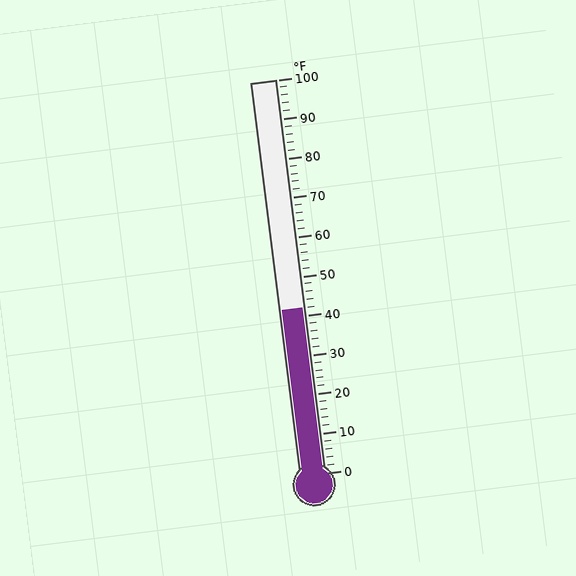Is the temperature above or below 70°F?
The temperature is below 70°F.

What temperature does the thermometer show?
The thermometer shows approximately 42°F.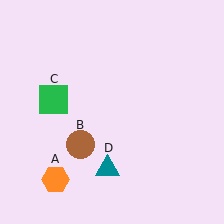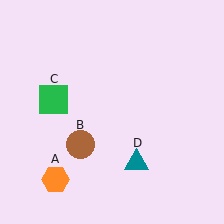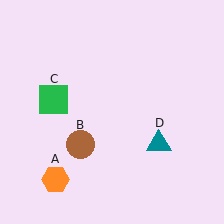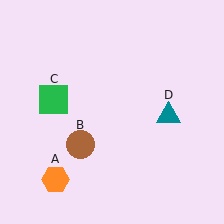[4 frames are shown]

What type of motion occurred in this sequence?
The teal triangle (object D) rotated counterclockwise around the center of the scene.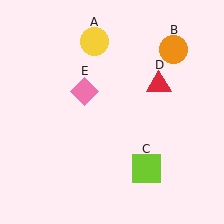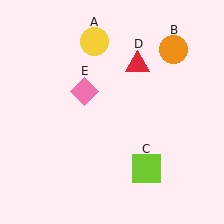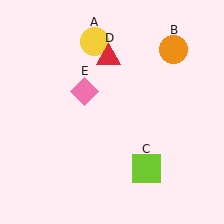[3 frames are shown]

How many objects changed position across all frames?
1 object changed position: red triangle (object D).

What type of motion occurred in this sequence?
The red triangle (object D) rotated counterclockwise around the center of the scene.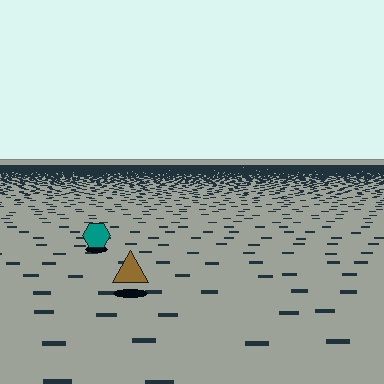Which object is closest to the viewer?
The brown triangle is closest. The texture marks near it are larger and more spread out.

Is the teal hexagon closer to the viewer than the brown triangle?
No. The brown triangle is closer — you can tell from the texture gradient: the ground texture is coarser near it.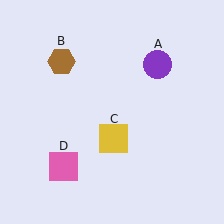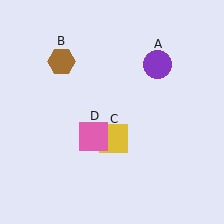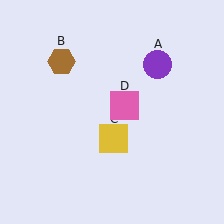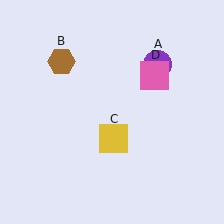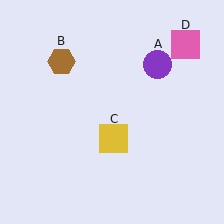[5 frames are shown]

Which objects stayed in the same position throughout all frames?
Purple circle (object A) and brown hexagon (object B) and yellow square (object C) remained stationary.